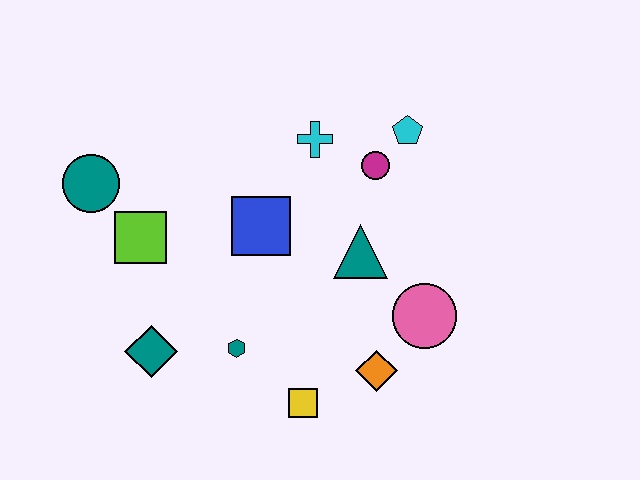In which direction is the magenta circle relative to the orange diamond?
The magenta circle is above the orange diamond.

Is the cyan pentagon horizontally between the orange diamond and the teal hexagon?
No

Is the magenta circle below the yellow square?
No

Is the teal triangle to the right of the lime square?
Yes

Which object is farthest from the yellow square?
The teal circle is farthest from the yellow square.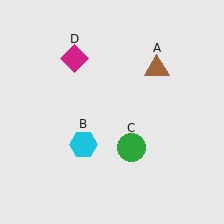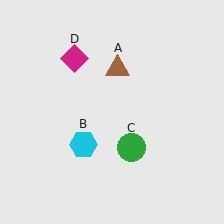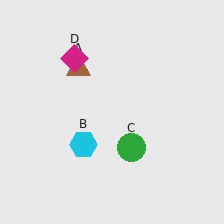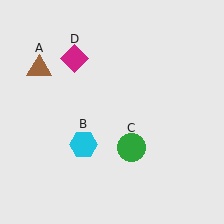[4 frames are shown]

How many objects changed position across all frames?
1 object changed position: brown triangle (object A).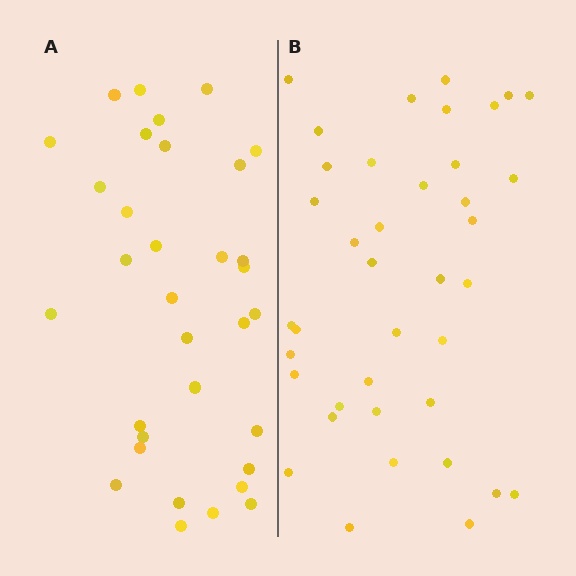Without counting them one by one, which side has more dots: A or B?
Region B (the right region) has more dots.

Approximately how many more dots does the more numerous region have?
Region B has about 6 more dots than region A.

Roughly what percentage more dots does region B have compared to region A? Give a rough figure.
About 20% more.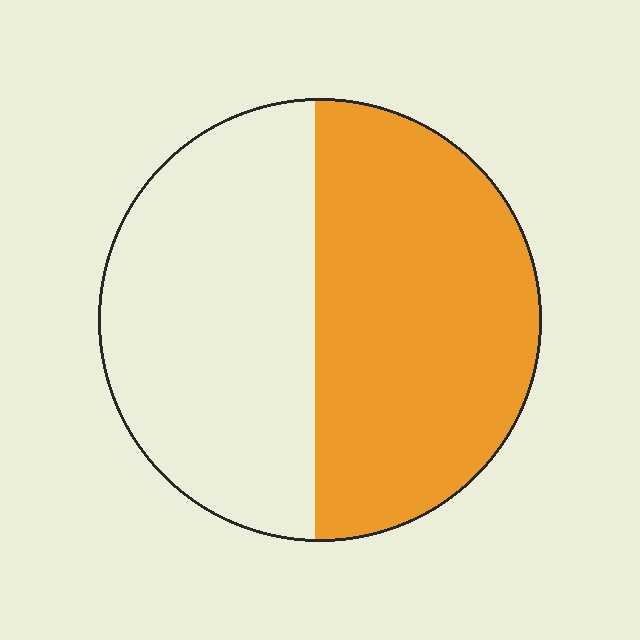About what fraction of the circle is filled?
About one half (1/2).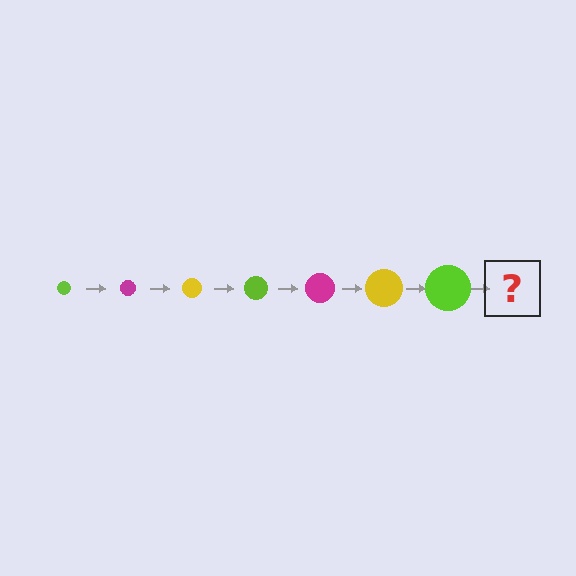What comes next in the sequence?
The next element should be a magenta circle, larger than the previous one.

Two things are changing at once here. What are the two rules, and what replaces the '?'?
The two rules are that the circle grows larger each step and the color cycles through lime, magenta, and yellow. The '?' should be a magenta circle, larger than the previous one.